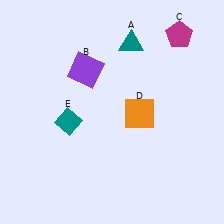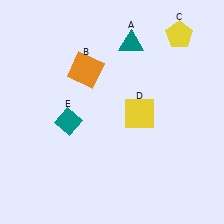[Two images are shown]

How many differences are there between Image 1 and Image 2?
There are 3 differences between the two images.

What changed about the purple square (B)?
In Image 1, B is purple. In Image 2, it changed to orange.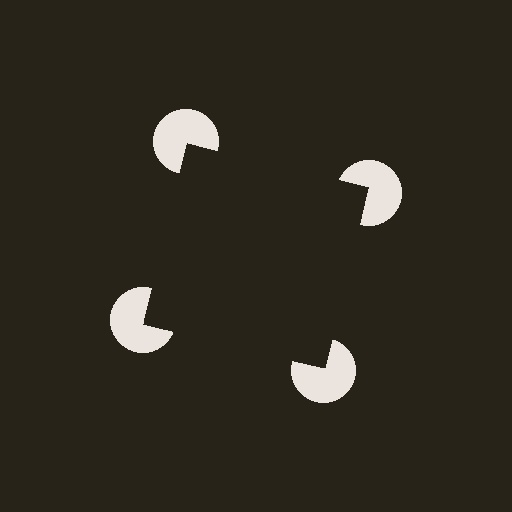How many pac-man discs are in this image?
There are 4 — one at each vertex of the illusory square.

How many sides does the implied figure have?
4 sides.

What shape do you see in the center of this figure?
An illusory square — its edges are inferred from the aligned wedge cuts in the pac-man discs, not physically drawn.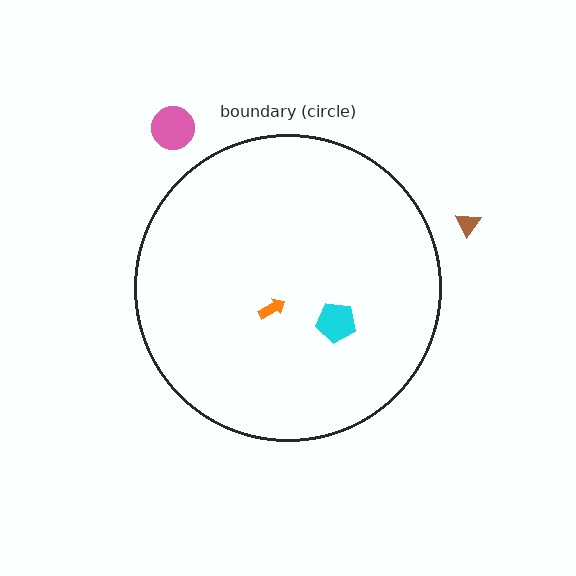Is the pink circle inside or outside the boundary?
Outside.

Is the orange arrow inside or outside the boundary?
Inside.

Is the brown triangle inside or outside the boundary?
Outside.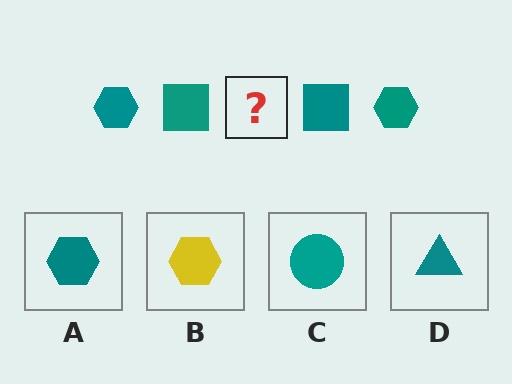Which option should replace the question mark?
Option A.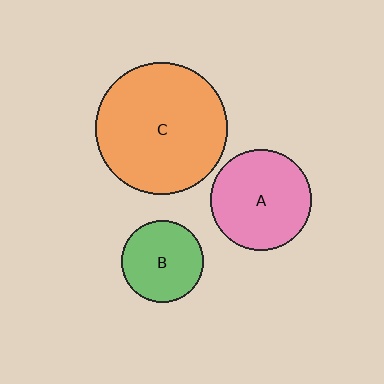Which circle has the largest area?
Circle C (orange).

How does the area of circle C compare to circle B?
Approximately 2.6 times.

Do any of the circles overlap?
No, none of the circles overlap.